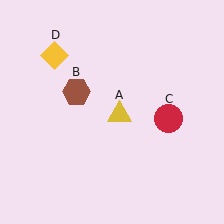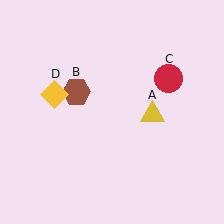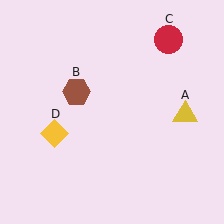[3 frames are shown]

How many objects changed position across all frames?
3 objects changed position: yellow triangle (object A), red circle (object C), yellow diamond (object D).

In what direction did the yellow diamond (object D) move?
The yellow diamond (object D) moved down.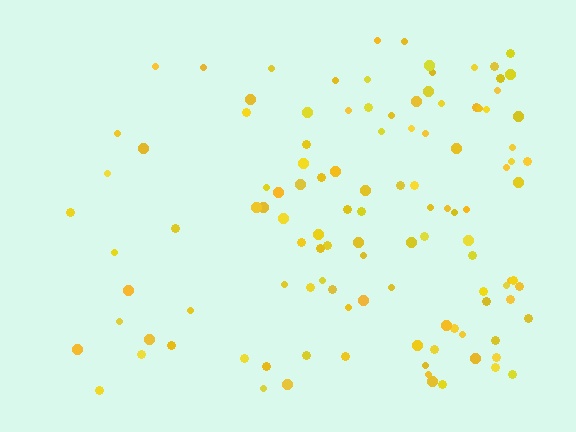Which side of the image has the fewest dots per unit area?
The left.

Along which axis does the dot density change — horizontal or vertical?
Horizontal.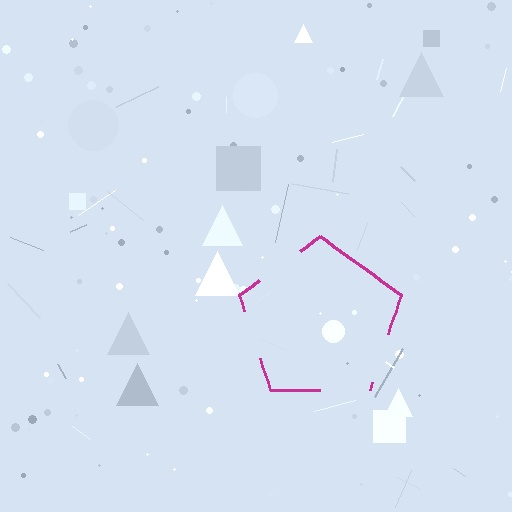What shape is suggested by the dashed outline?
The dashed outline suggests a pentagon.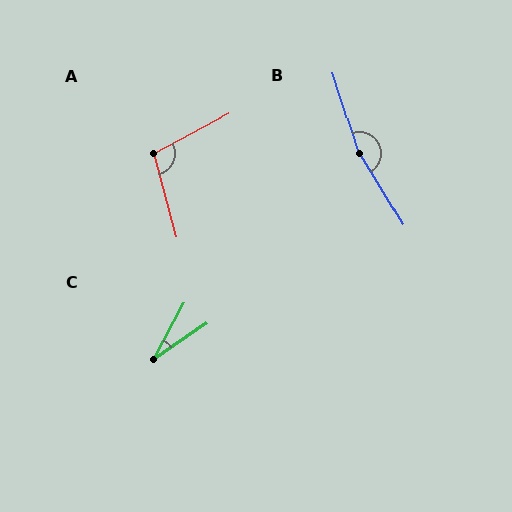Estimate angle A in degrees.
Approximately 103 degrees.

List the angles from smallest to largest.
C (28°), A (103°), B (166°).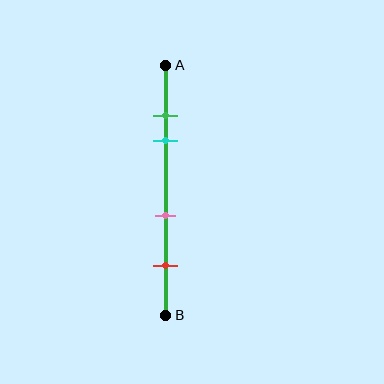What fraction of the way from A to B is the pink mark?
The pink mark is approximately 60% (0.6) of the way from A to B.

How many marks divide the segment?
There are 4 marks dividing the segment.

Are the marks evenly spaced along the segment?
No, the marks are not evenly spaced.